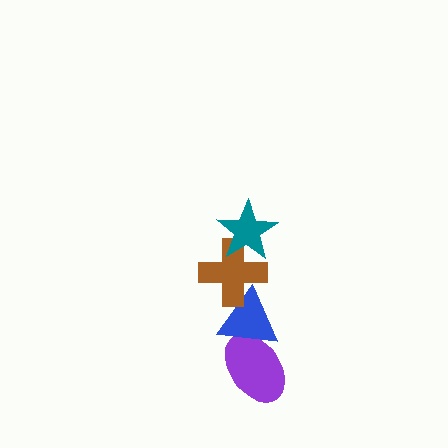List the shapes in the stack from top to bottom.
From top to bottom: the teal star, the brown cross, the blue triangle, the purple ellipse.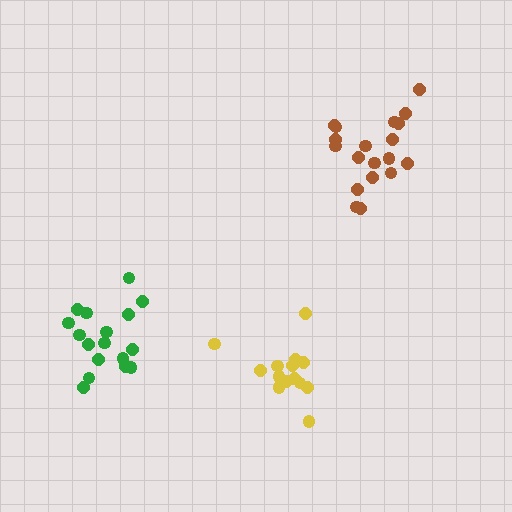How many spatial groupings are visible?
There are 3 spatial groupings.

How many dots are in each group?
Group 1: 14 dots, Group 2: 17 dots, Group 3: 19 dots (50 total).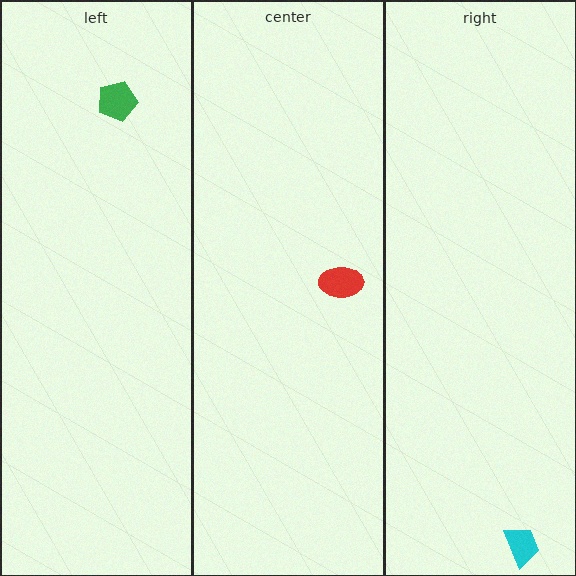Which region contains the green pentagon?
The left region.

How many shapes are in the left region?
1.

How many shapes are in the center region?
1.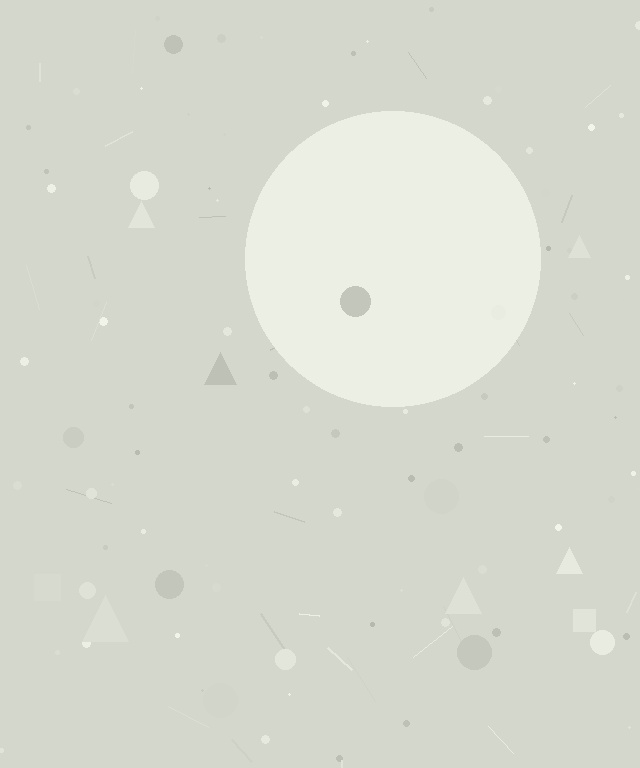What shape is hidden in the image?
A circle is hidden in the image.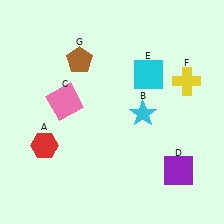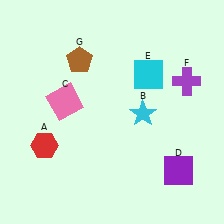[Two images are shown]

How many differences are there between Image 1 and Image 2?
There is 1 difference between the two images.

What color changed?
The cross (F) changed from yellow in Image 1 to purple in Image 2.